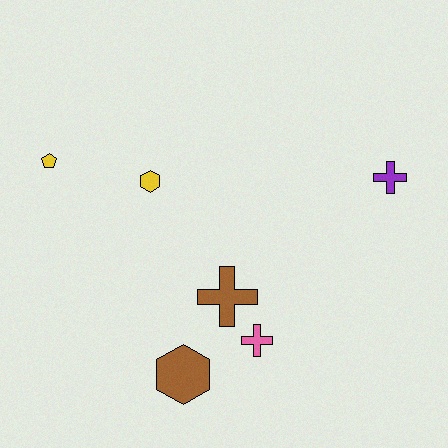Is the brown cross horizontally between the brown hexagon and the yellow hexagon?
No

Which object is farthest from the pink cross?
The yellow pentagon is farthest from the pink cross.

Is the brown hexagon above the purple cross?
No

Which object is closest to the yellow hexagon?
The yellow pentagon is closest to the yellow hexagon.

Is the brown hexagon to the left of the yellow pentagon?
No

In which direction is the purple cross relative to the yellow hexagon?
The purple cross is to the right of the yellow hexagon.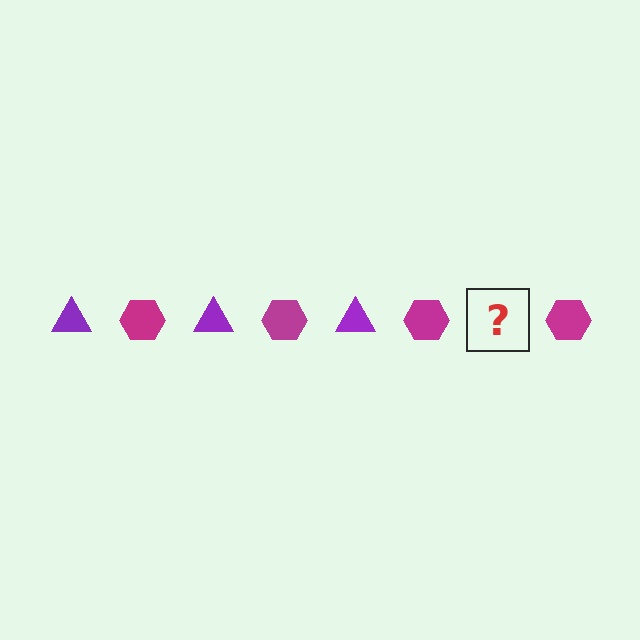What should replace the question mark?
The question mark should be replaced with a purple triangle.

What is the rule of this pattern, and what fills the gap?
The rule is that the pattern alternates between purple triangle and magenta hexagon. The gap should be filled with a purple triangle.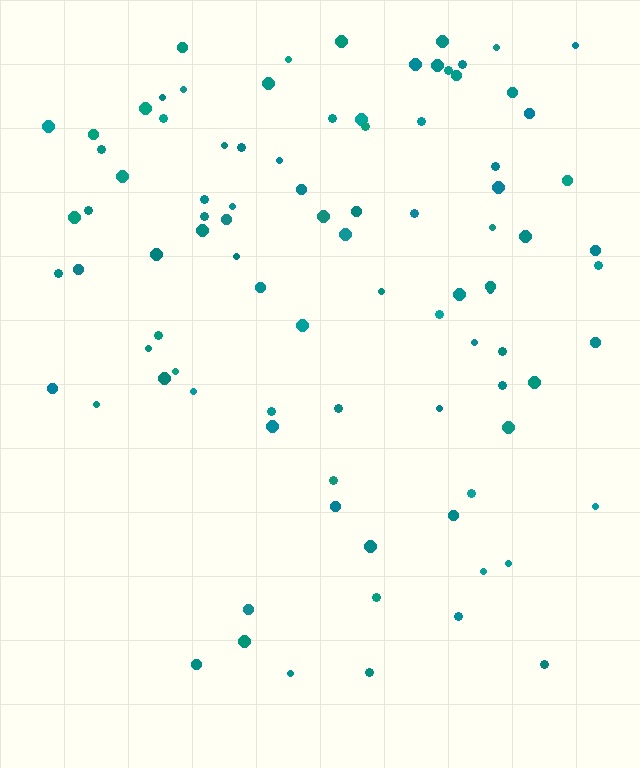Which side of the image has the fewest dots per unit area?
The bottom.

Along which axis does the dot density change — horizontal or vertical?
Vertical.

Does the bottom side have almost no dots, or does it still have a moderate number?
Still a moderate number, just noticeably fewer than the top.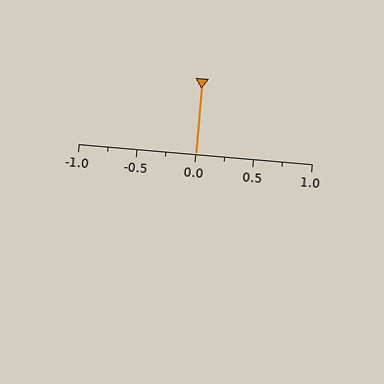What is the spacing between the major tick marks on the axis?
The major ticks are spaced 0.5 apart.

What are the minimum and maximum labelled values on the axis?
The axis runs from -1.0 to 1.0.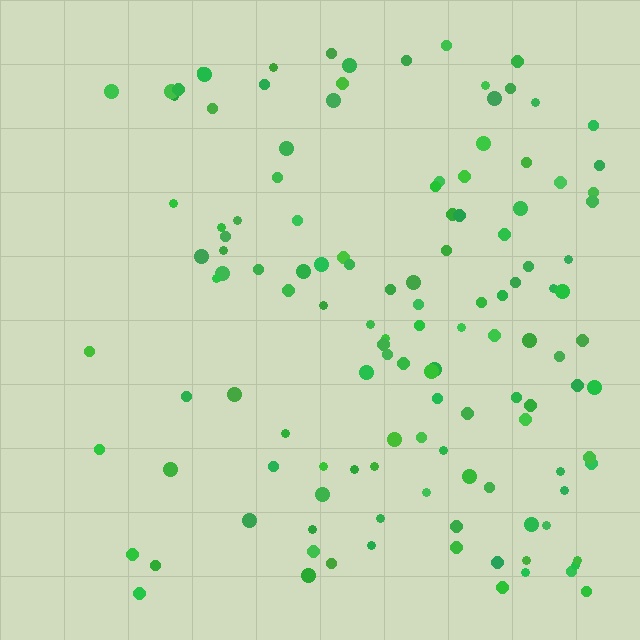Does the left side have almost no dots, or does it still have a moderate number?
Still a moderate number, just noticeably fewer than the right.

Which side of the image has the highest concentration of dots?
The right.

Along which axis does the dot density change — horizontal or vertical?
Horizontal.